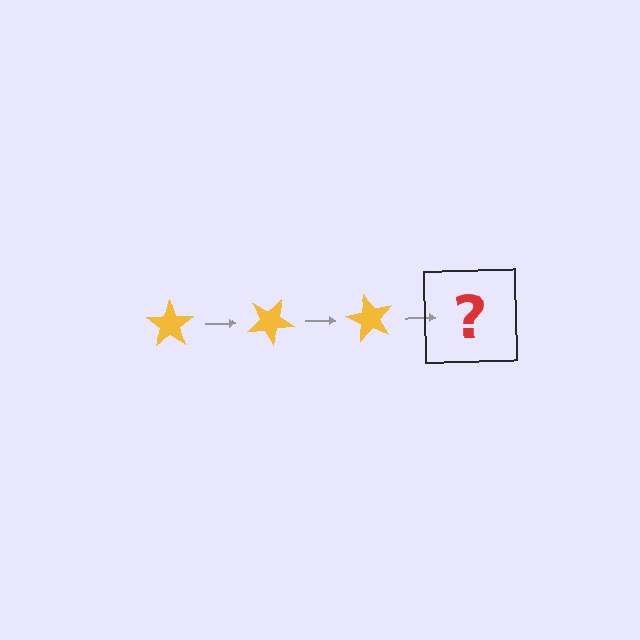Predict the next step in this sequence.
The next step is a yellow star rotated 90 degrees.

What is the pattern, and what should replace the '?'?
The pattern is that the star rotates 30 degrees each step. The '?' should be a yellow star rotated 90 degrees.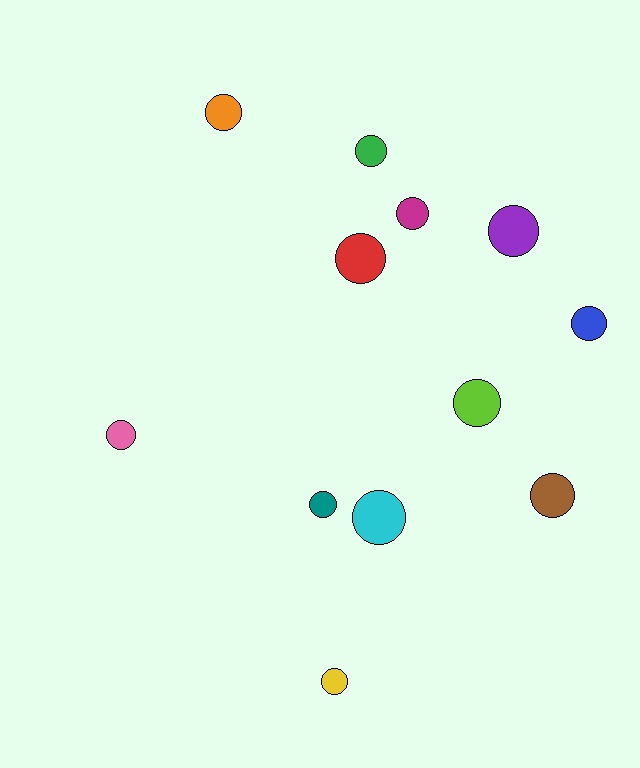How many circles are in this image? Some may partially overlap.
There are 12 circles.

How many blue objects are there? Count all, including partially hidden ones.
There is 1 blue object.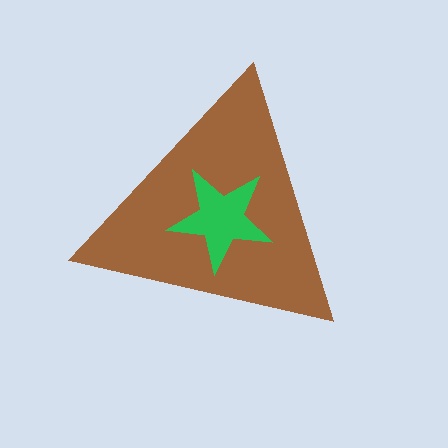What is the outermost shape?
The brown triangle.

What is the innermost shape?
The green star.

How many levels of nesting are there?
2.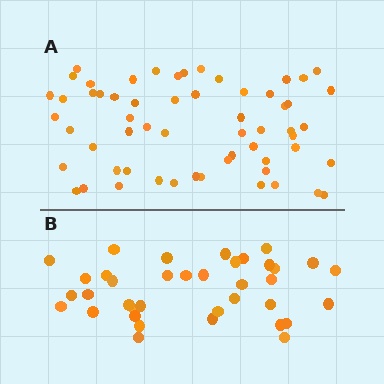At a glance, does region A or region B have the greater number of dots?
Region A (the top region) has more dots.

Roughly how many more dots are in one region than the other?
Region A has approximately 20 more dots than region B.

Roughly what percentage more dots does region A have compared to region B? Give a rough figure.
About 60% more.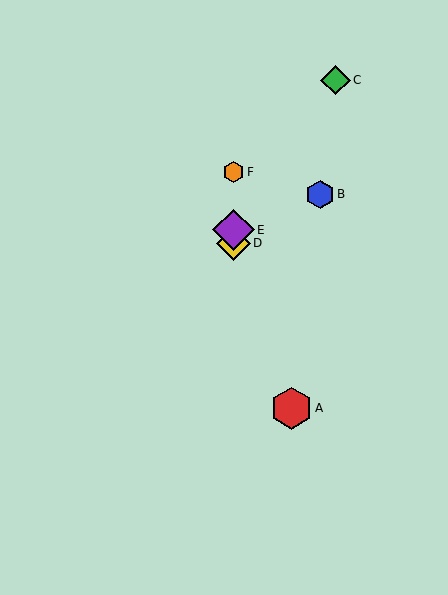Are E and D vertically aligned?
Yes, both are at x≈233.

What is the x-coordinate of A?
Object A is at x≈291.